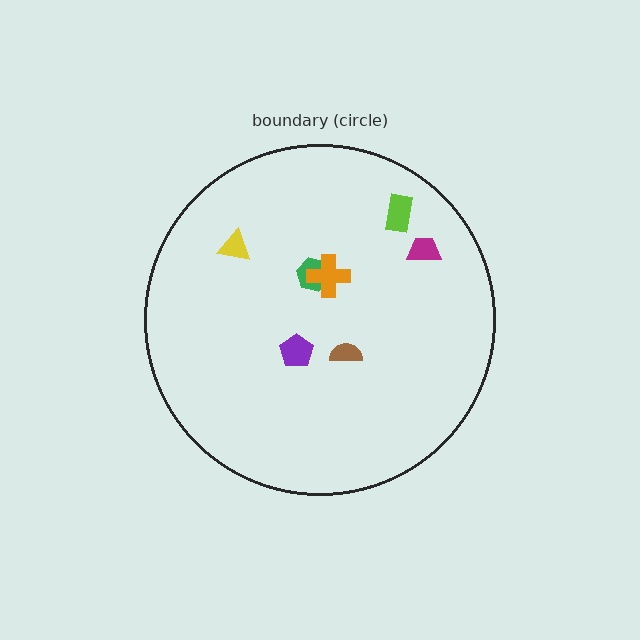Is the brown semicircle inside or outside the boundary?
Inside.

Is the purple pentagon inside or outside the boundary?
Inside.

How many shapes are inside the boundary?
7 inside, 0 outside.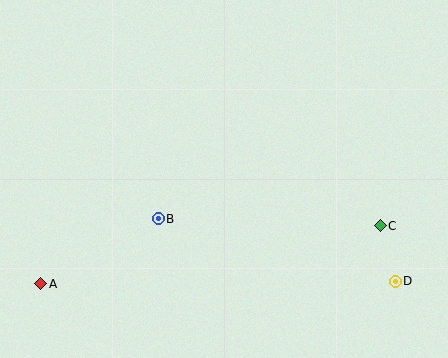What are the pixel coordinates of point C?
Point C is at (380, 226).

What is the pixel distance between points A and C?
The distance between A and C is 345 pixels.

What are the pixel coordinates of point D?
Point D is at (395, 281).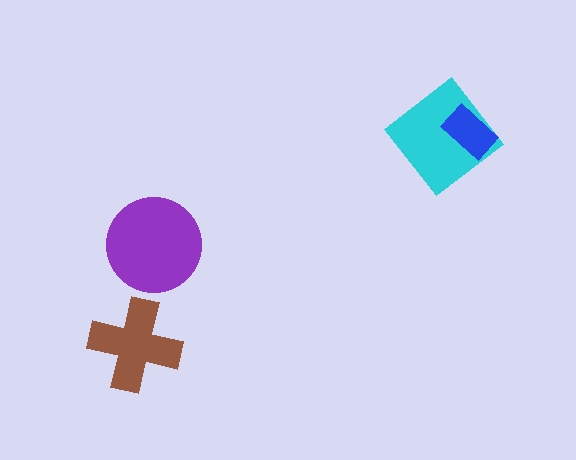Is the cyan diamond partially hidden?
Yes, it is partially covered by another shape.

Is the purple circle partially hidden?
No, no other shape covers it.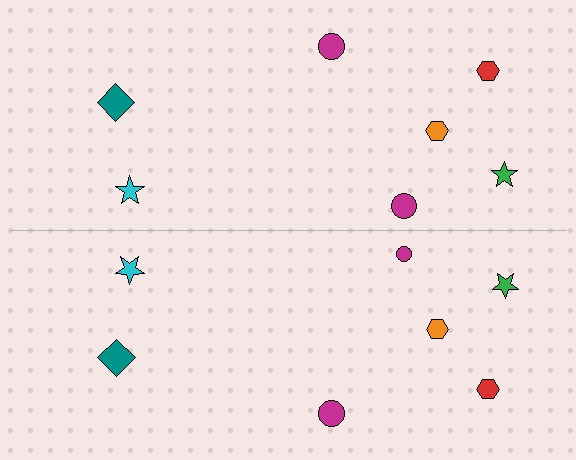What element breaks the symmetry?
The magenta circle on the bottom side has a different size than its mirror counterpart.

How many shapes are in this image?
There are 14 shapes in this image.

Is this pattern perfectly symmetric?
No, the pattern is not perfectly symmetric. The magenta circle on the bottom side has a different size than its mirror counterpart.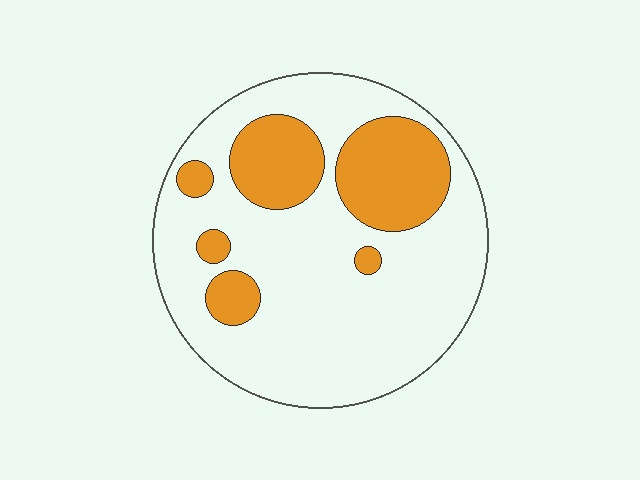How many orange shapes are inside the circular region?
6.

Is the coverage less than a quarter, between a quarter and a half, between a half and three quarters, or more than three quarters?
Between a quarter and a half.